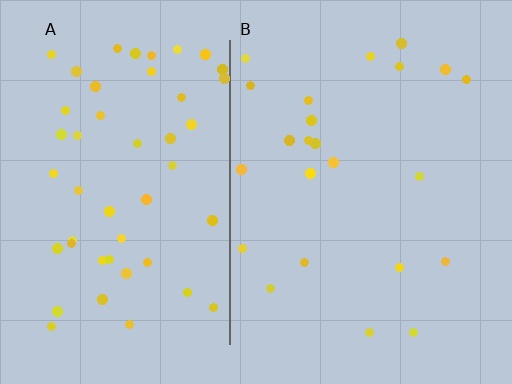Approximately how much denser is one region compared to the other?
Approximately 2.2× — region A over region B.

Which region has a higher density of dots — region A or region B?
A (the left).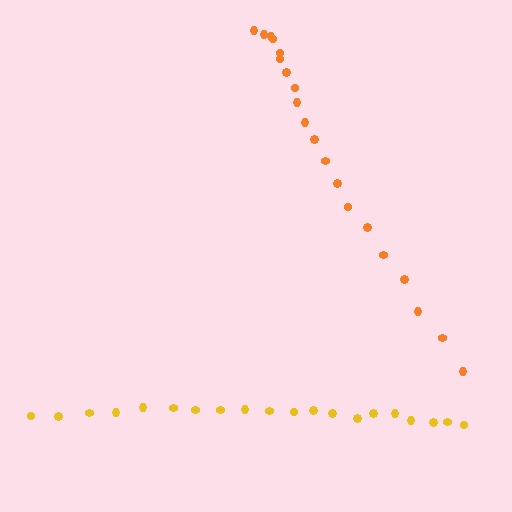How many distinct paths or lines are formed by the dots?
There are 2 distinct paths.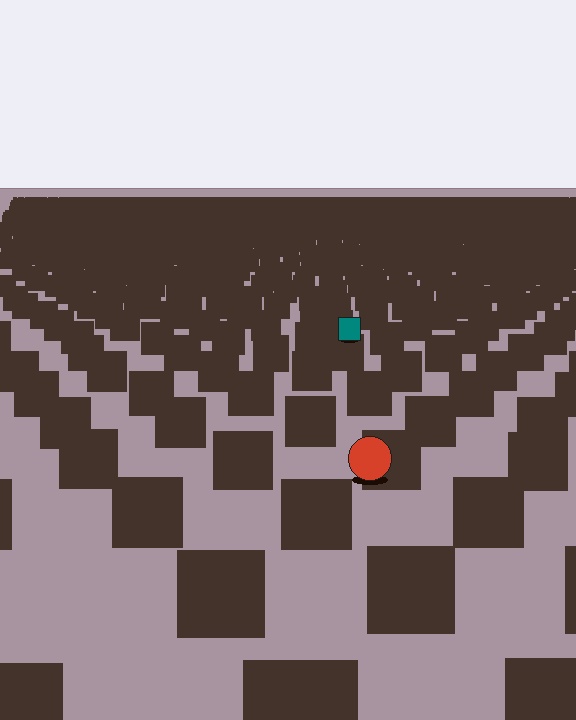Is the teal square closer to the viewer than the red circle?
No. The red circle is closer — you can tell from the texture gradient: the ground texture is coarser near it.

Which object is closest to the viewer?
The red circle is closest. The texture marks near it are larger and more spread out.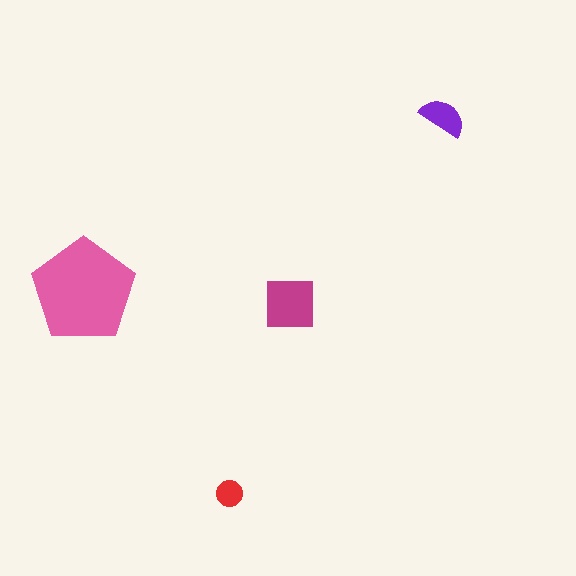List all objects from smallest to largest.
The red circle, the purple semicircle, the magenta square, the pink pentagon.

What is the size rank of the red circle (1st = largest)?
4th.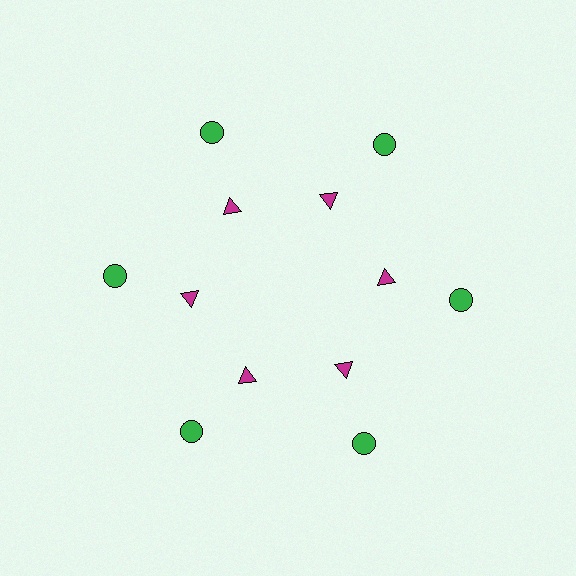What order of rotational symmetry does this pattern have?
This pattern has 6-fold rotational symmetry.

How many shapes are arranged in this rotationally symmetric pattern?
There are 12 shapes, arranged in 6 groups of 2.